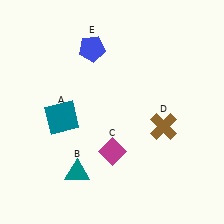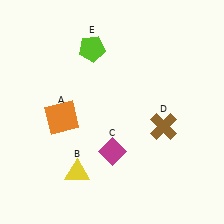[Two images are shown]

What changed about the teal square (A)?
In Image 1, A is teal. In Image 2, it changed to orange.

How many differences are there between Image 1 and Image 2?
There are 3 differences between the two images.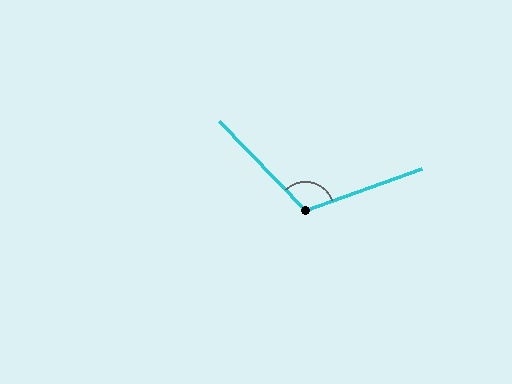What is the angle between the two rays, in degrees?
Approximately 115 degrees.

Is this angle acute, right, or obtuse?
It is obtuse.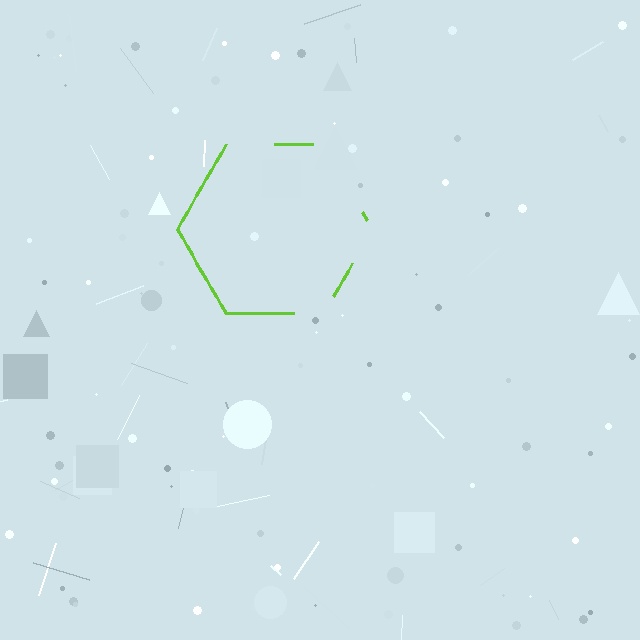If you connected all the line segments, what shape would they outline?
They would outline a hexagon.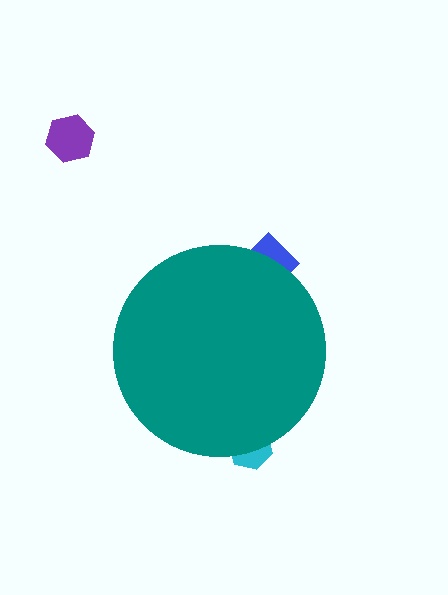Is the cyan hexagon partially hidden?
Yes, the cyan hexagon is partially hidden behind the teal circle.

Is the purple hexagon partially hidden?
No, the purple hexagon is fully visible.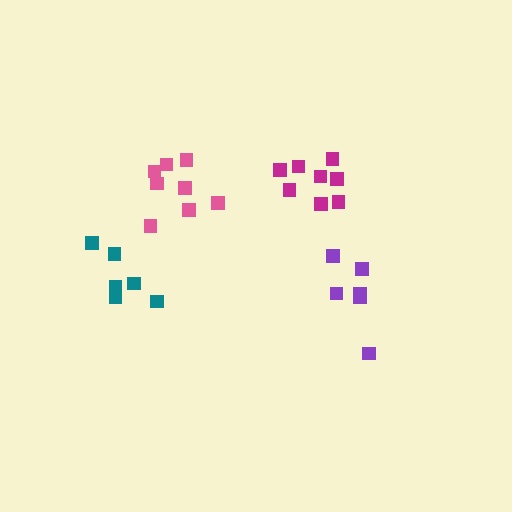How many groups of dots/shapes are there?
There are 4 groups.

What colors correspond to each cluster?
The clusters are colored: pink, purple, teal, magenta.